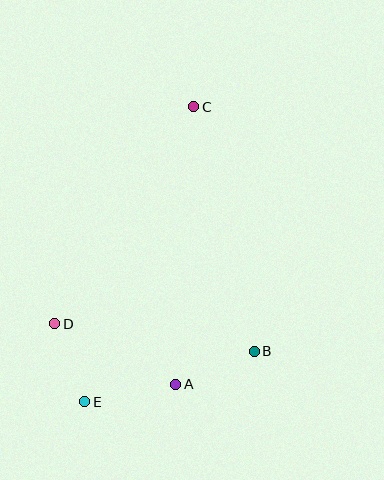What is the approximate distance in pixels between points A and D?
The distance between A and D is approximately 135 pixels.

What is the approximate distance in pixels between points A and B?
The distance between A and B is approximately 85 pixels.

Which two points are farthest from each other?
Points C and E are farthest from each other.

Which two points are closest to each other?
Points D and E are closest to each other.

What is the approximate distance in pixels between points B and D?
The distance between B and D is approximately 201 pixels.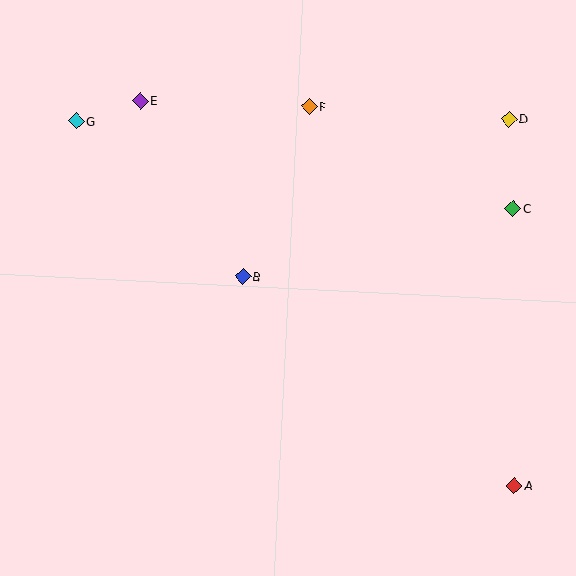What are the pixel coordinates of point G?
Point G is at (76, 121).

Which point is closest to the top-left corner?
Point G is closest to the top-left corner.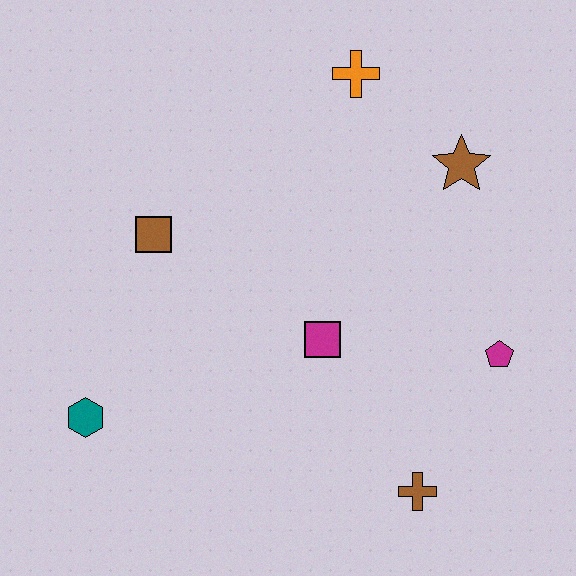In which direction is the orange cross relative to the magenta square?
The orange cross is above the magenta square.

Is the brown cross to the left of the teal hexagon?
No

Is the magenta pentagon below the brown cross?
No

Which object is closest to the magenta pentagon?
The brown cross is closest to the magenta pentagon.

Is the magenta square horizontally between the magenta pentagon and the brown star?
No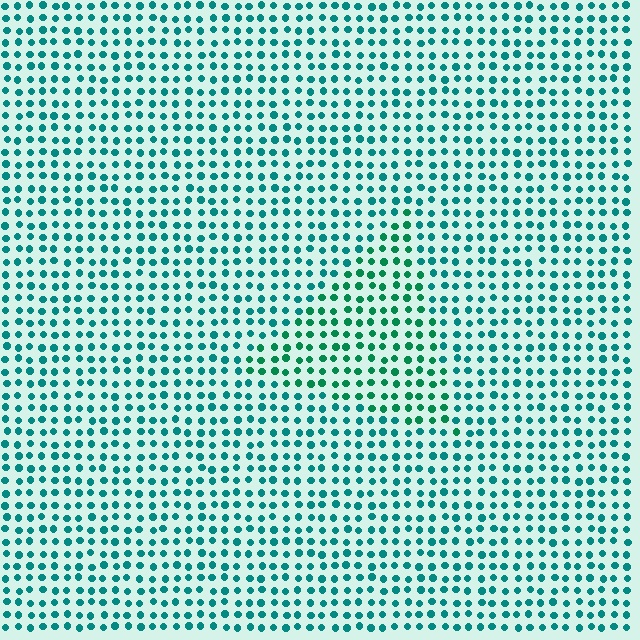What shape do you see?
I see a triangle.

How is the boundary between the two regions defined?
The boundary is defined purely by a slight shift in hue (about 24 degrees). Spacing, size, and orientation are identical on both sides.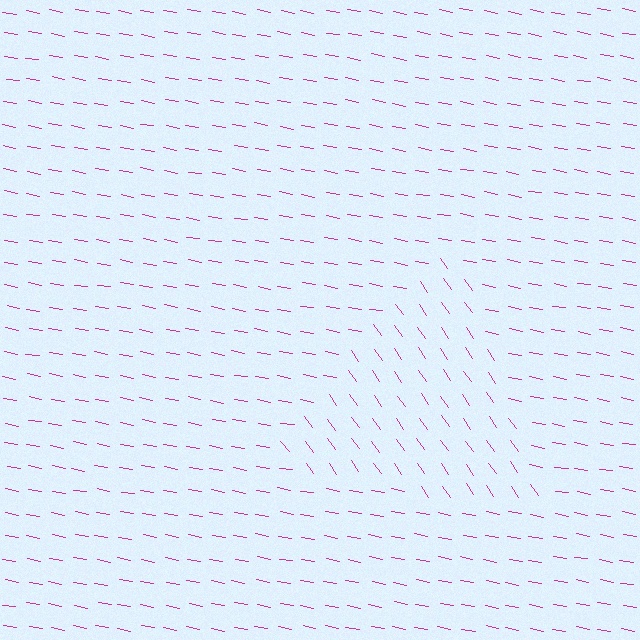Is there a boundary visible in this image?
Yes, there is a texture boundary formed by a change in line orientation.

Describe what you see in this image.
The image is filled with small magenta line segments. A triangle region in the image has lines oriented differently from the surrounding lines, creating a visible texture boundary.